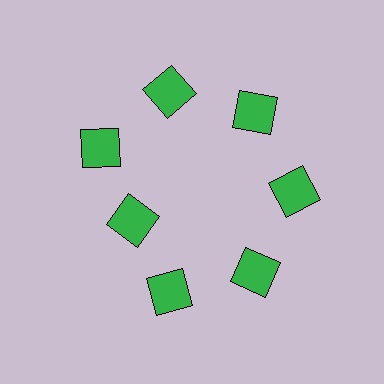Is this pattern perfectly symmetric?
No. The 7 green squares are arranged in a ring, but one element near the 8 o'clock position is pulled inward toward the center, breaking the 7-fold rotational symmetry.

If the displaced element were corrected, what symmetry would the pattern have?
It would have 7-fold rotational symmetry — the pattern would map onto itself every 51 degrees.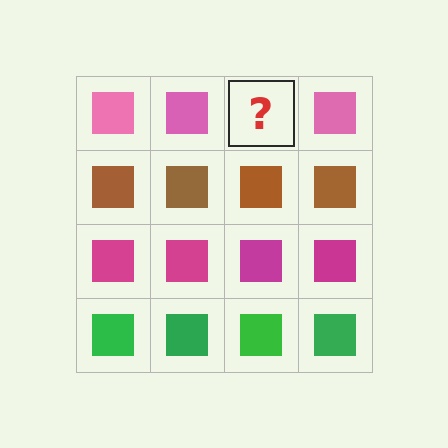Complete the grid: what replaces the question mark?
The question mark should be replaced with a pink square.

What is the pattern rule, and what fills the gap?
The rule is that each row has a consistent color. The gap should be filled with a pink square.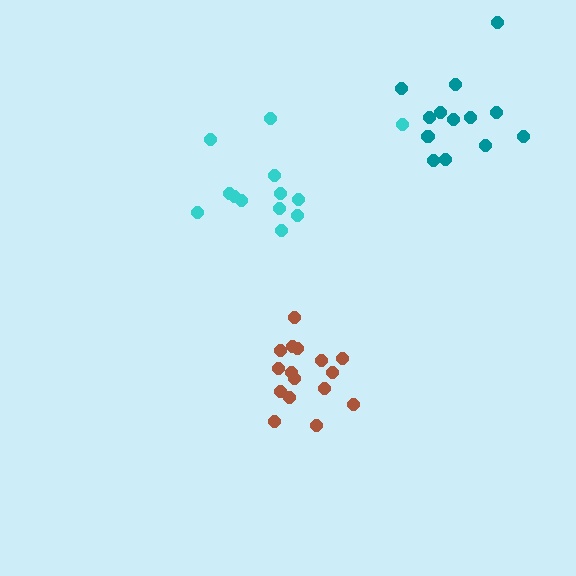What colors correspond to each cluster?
The clusters are colored: brown, teal, cyan.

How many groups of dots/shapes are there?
There are 3 groups.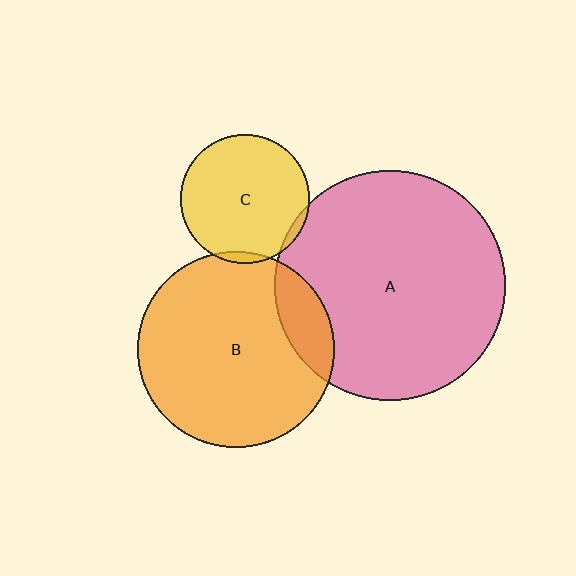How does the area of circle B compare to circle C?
Approximately 2.3 times.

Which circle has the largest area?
Circle A (pink).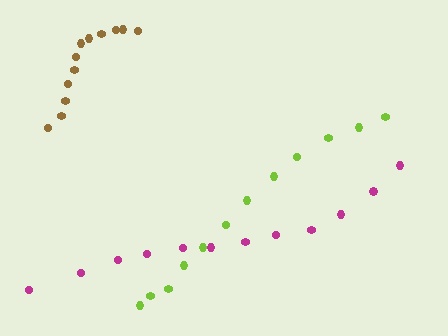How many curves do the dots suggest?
There are 3 distinct paths.